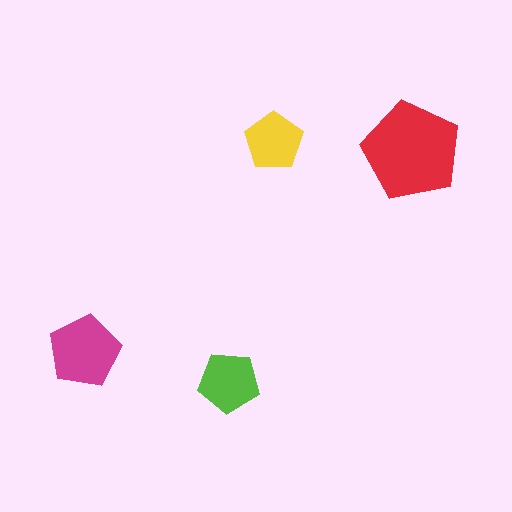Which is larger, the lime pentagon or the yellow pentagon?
The lime one.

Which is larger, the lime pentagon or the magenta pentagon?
The magenta one.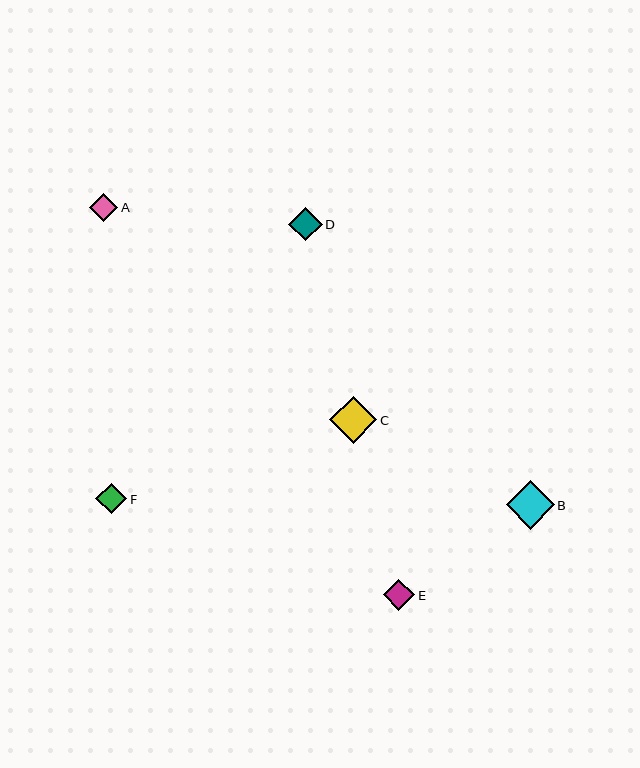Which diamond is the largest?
Diamond B is the largest with a size of approximately 48 pixels.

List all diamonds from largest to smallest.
From largest to smallest: B, C, D, E, F, A.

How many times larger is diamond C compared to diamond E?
Diamond C is approximately 1.5 times the size of diamond E.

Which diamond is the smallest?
Diamond A is the smallest with a size of approximately 28 pixels.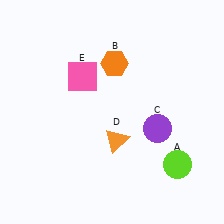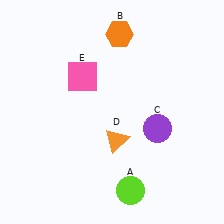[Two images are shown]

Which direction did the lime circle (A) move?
The lime circle (A) moved left.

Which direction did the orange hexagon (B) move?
The orange hexagon (B) moved up.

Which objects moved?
The objects that moved are: the lime circle (A), the orange hexagon (B).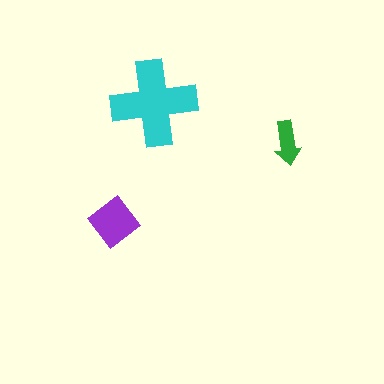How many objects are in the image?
There are 3 objects in the image.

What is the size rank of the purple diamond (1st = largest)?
2nd.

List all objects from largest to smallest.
The cyan cross, the purple diamond, the green arrow.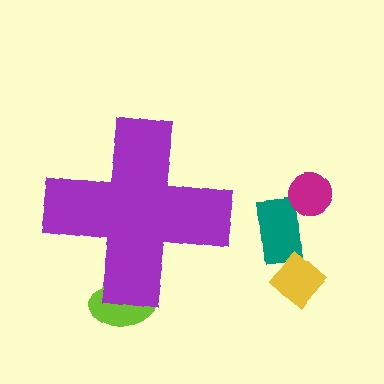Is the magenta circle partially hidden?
No, the magenta circle is fully visible.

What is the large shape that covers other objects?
A purple cross.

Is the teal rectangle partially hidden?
No, the teal rectangle is fully visible.